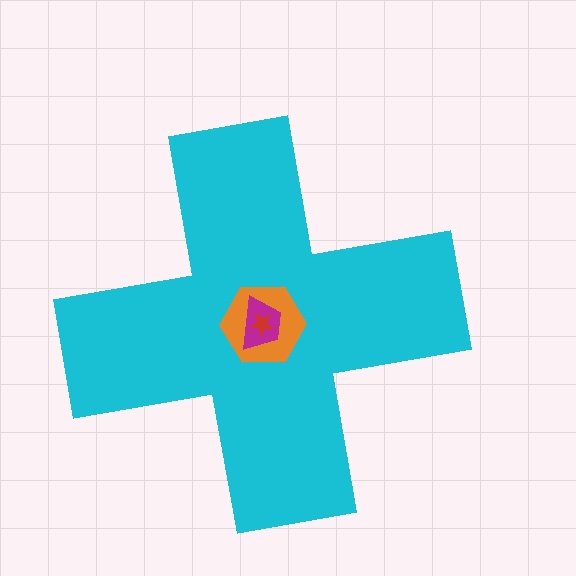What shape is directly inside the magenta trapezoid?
The red star.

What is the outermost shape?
The cyan cross.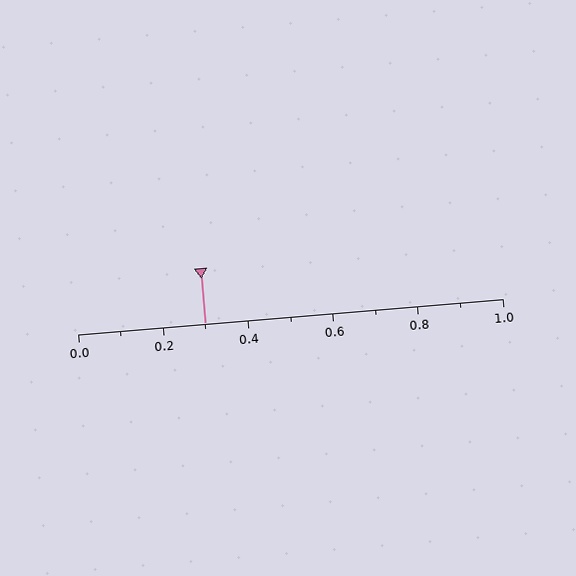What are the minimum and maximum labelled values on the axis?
The axis runs from 0.0 to 1.0.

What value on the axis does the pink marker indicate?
The marker indicates approximately 0.3.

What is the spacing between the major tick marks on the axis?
The major ticks are spaced 0.2 apart.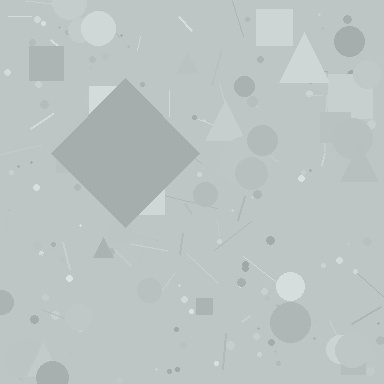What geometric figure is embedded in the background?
A diamond is embedded in the background.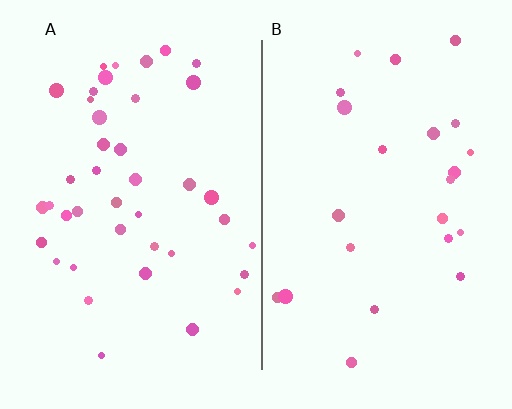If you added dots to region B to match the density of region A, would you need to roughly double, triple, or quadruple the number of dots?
Approximately double.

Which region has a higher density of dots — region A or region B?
A (the left).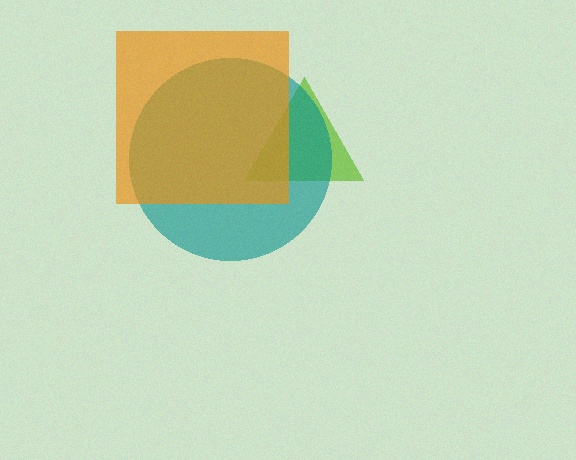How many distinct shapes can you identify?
There are 3 distinct shapes: a lime triangle, a teal circle, an orange square.